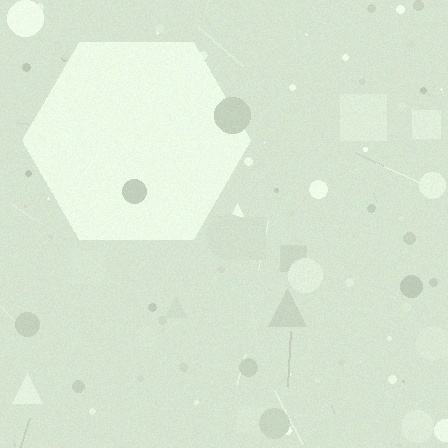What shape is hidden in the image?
A hexagon is hidden in the image.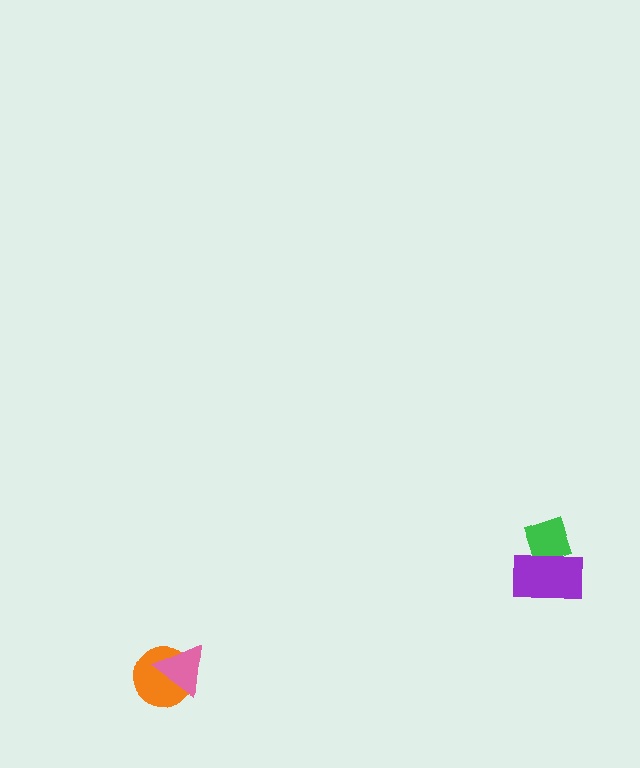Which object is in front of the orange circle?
The pink triangle is in front of the orange circle.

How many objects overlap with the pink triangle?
1 object overlaps with the pink triangle.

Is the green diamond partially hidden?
Yes, it is partially covered by another shape.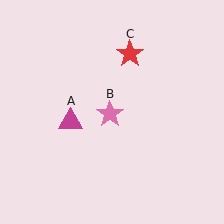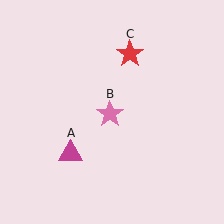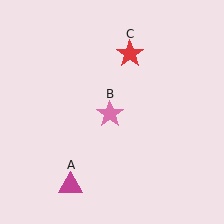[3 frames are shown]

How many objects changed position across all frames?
1 object changed position: magenta triangle (object A).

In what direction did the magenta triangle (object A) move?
The magenta triangle (object A) moved down.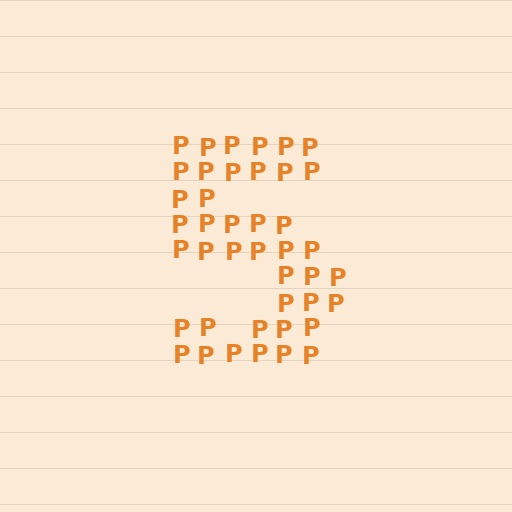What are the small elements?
The small elements are letter P's.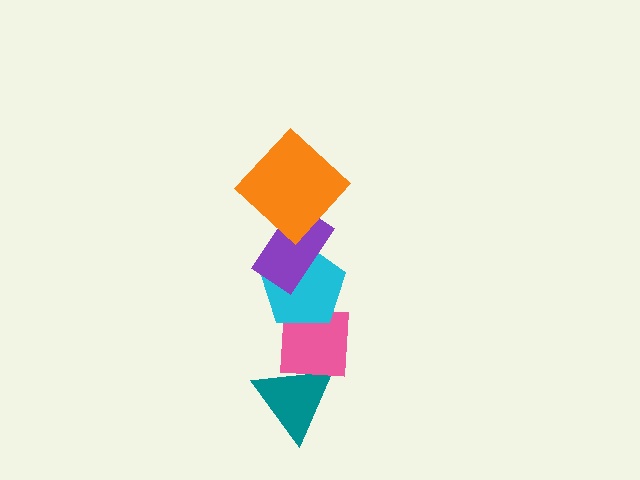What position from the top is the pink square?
The pink square is 4th from the top.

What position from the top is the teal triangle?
The teal triangle is 5th from the top.